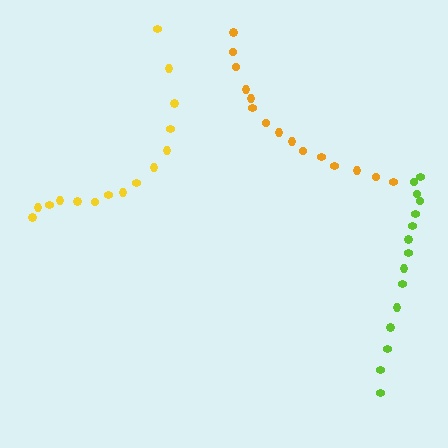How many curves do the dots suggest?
There are 3 distinct paths.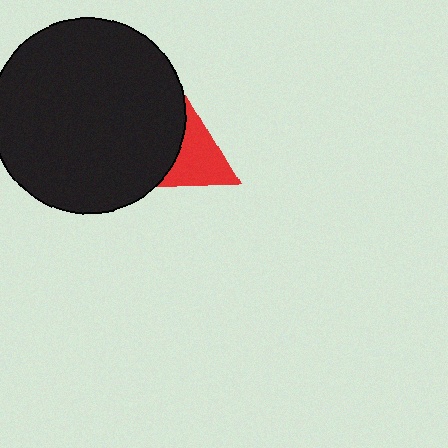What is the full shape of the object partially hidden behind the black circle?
The partially hidden object is a red triangle.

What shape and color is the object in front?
The object in front is a black circle.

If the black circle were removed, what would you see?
You would see the complete red triangle.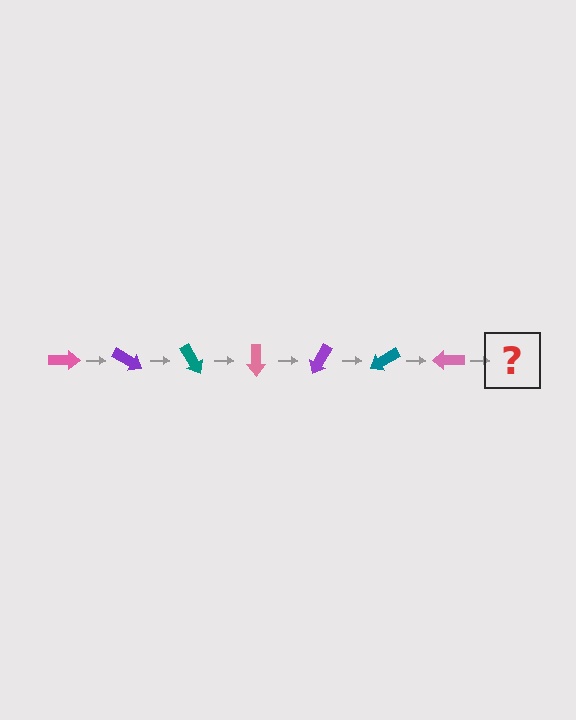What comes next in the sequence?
The next element should be a purple arrow, rotated 210 degrees from the start.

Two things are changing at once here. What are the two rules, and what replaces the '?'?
The two rules are that it rotates 30 degrees each step and the color cycles through pink, purple, and teal. The '?' should be a purple arrow, rotated 210 degrees from the start.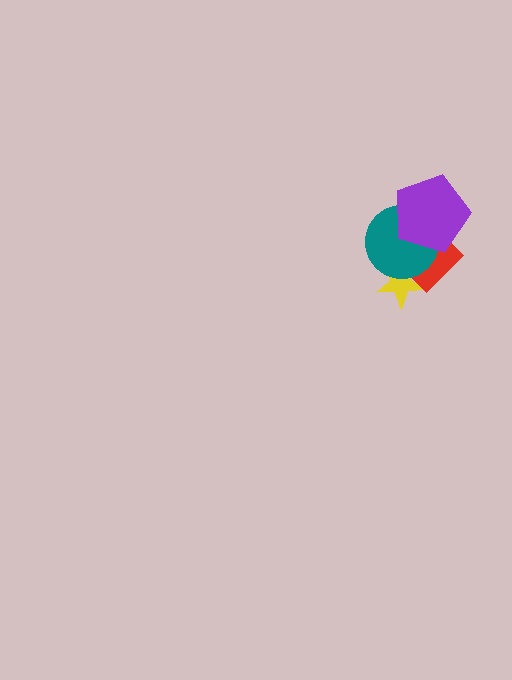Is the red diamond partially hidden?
Yes, it is partially covered by another shape.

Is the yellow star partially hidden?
Yes, it is partially covered by another shape.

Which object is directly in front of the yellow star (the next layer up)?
The red diamond is directly in front of the yellow star.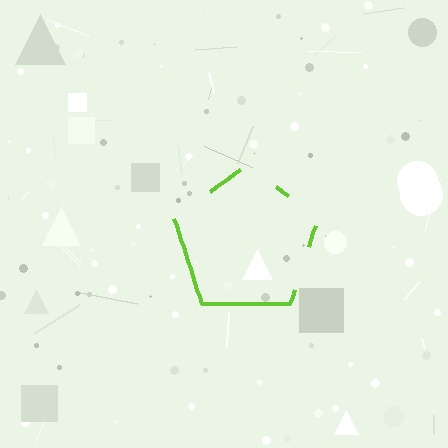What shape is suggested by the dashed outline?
The dashed outline suggests a pentagon.